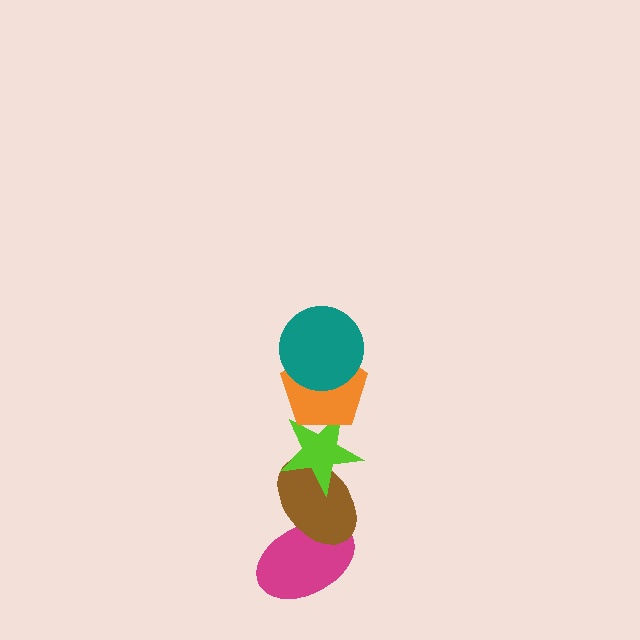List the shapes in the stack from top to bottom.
From top to bottom: the teal circle, the orange pentagon, the lime star, the brown ellipse, the magenta ellipse.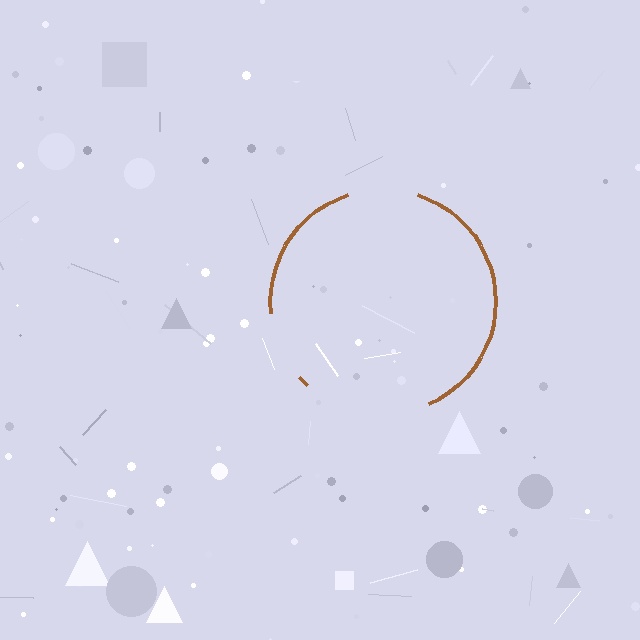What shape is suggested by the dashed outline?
The dashed outline suggests a circle.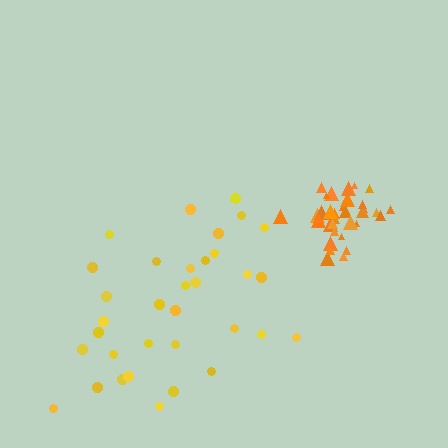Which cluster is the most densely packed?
Orange.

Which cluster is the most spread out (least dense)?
Yellow.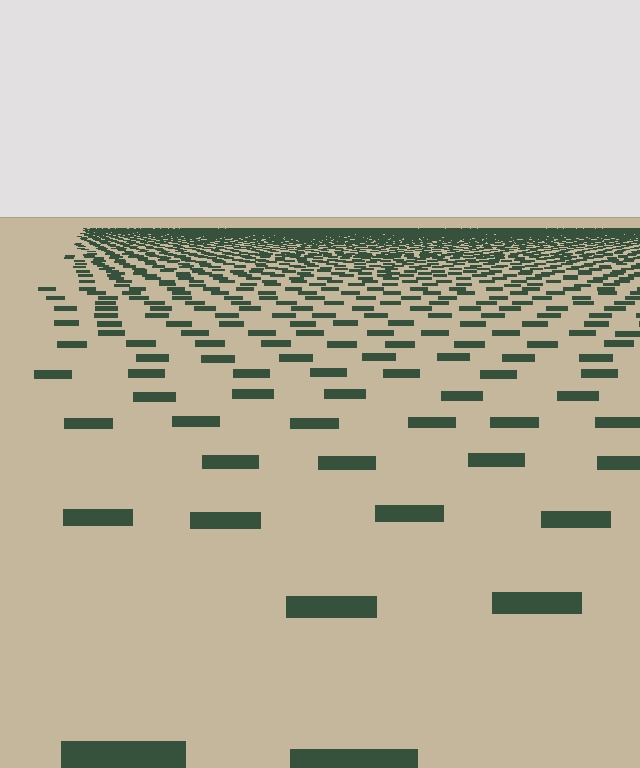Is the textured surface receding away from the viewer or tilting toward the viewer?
The surface is receding away from the viewer. Texture elements get smaller and denser toward the top.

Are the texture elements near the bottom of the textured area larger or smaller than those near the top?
Larger. Near the bottom, elements are closer to the viewer and appear at a bigger on-screen size.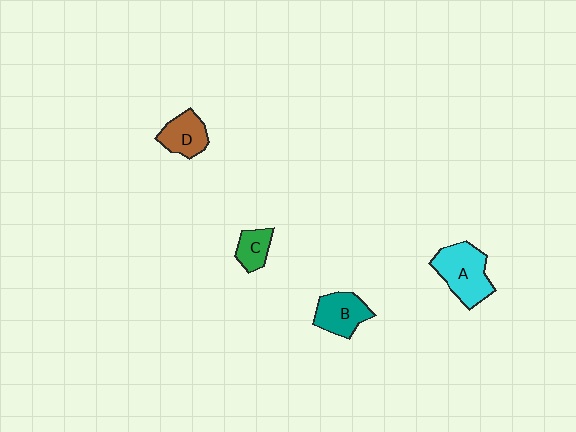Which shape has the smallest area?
Shape C (green).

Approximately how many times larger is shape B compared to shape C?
Approximately 1.6 times.